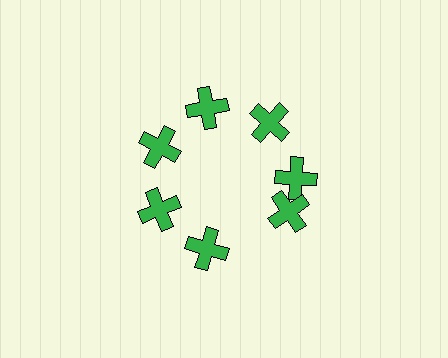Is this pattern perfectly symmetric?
No. The 7 green crosses are arranged in a ring, but one element near the 5 o'clock position is rotated out of alignment along the ring, breaking the 7-fold rotational symmetry.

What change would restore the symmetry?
The symmetry would be restored by rotating it back into even spacing with its neighbors so that all 7 crosses sit at equal angles and equal distance from the center.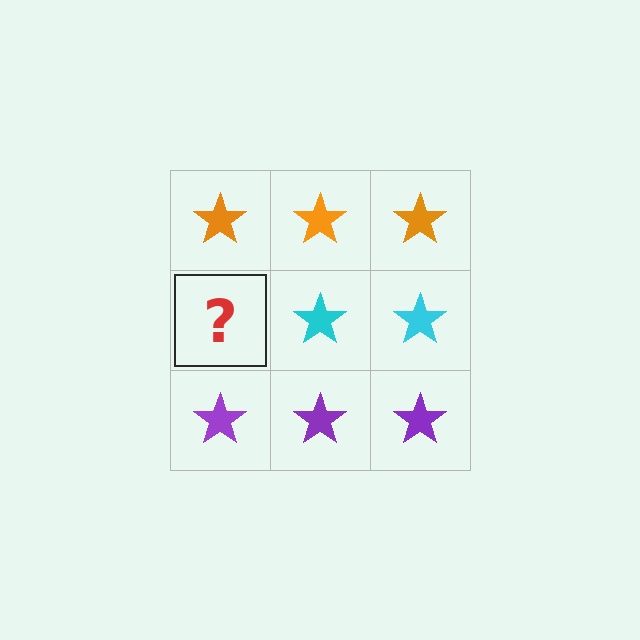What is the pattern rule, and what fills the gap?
The rule is that each row has a consistent color. The gap should be filled with a cyan star.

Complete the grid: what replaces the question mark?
The question mark should be replaced with a cyan star.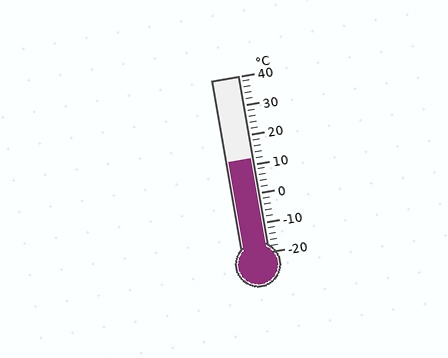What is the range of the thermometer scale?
The thermometer scale ranges from -20°C to 40°C.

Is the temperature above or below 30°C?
The temperature is below 30°C.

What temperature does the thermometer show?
The thermometer shows approximately 12°C.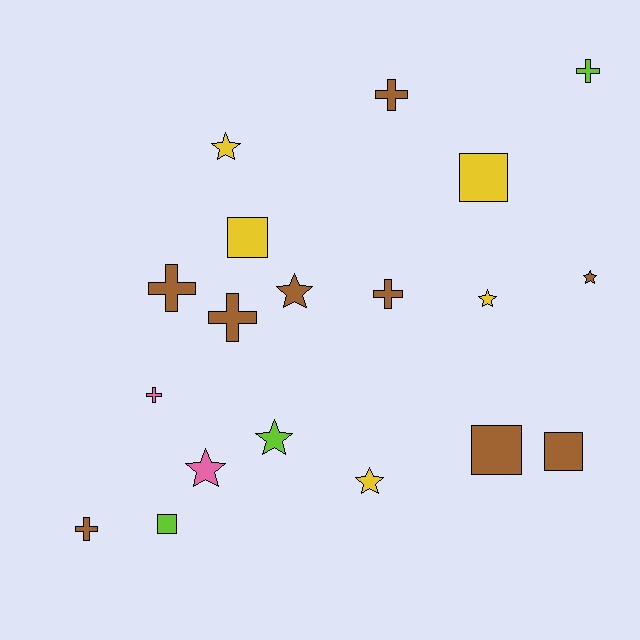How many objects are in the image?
There are 19 objects.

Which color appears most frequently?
Brown, with 9 objects.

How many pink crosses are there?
There is 1 pink cross.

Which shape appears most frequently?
Cross, with 7 objects.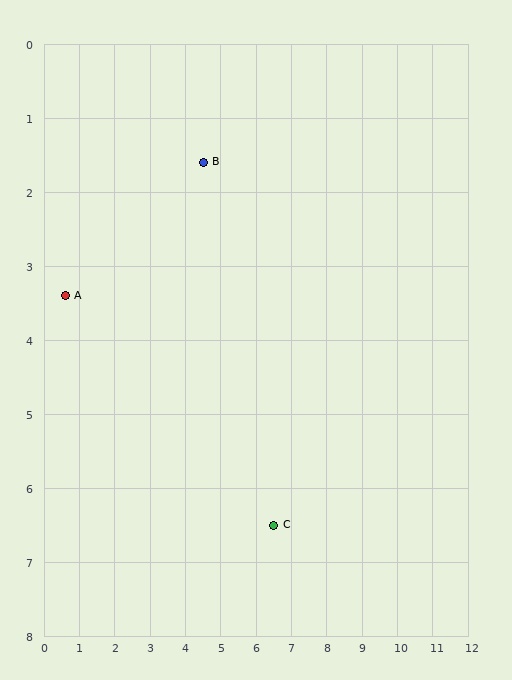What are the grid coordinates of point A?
Point A is at approximately (0.6, 3.4).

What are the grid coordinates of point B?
Point B is at approximately (4.5, 1.6).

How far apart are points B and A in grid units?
Points B and A are about 4.3 grid units apart.